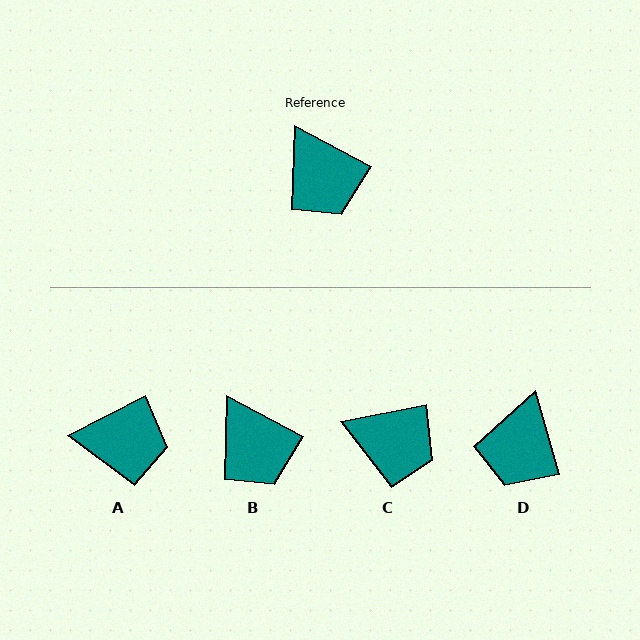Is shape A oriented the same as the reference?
No, it is off by about 55 degrees.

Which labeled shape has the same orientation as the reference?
B.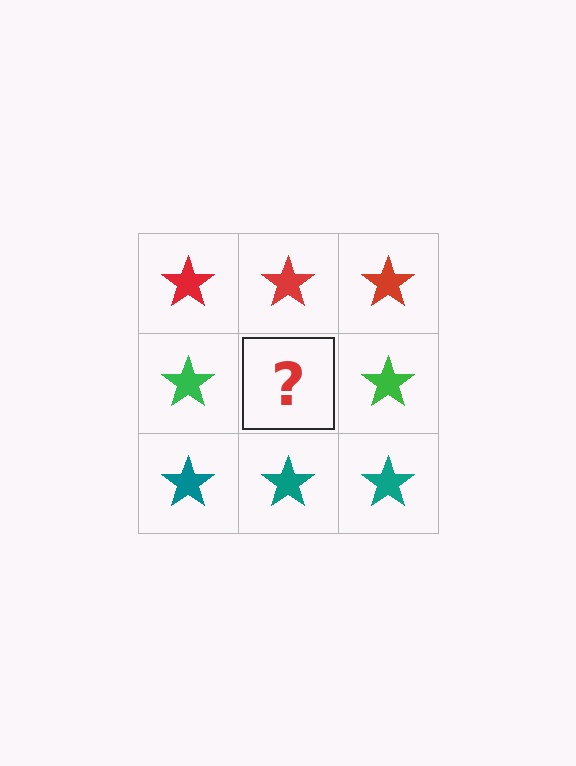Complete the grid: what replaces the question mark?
The question mark should be replaced with a green star.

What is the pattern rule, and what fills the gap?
The rule is that each row has a consistent color. The gap should be filled with a green star.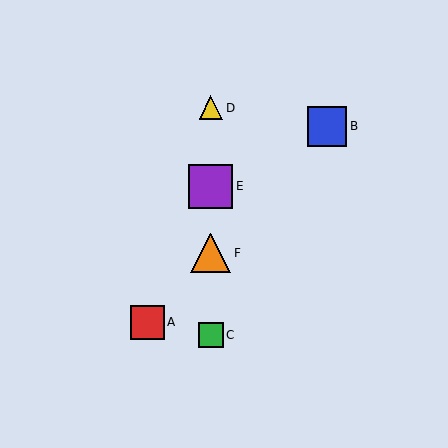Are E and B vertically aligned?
No, E is at x≈211 and B is at x≈327.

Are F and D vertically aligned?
Yes, both are at x≈211.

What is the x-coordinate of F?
Object F is at x≈211.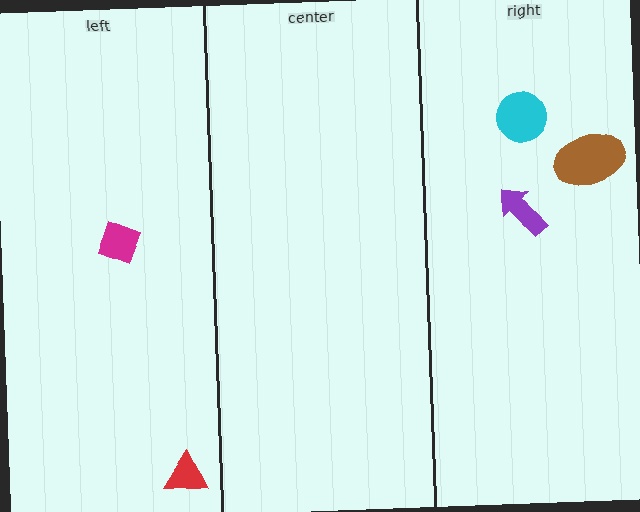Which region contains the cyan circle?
The right region.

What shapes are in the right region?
The brown ellipse, the cyan circle, the purple arrow.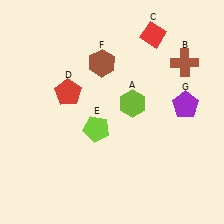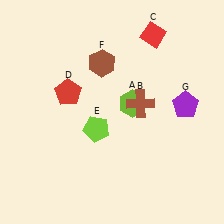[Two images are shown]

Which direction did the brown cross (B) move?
The brown cross (B) moved left.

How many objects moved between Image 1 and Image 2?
1 object moved between the two images.